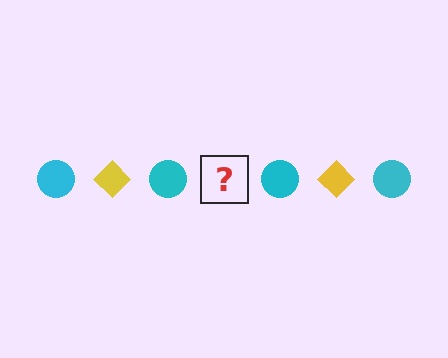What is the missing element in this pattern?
The missing element is a yellow diamond.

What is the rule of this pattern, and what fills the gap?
The rule is that the pattern alternates between cyan circle and yellow diamond. The gap should be filled with a yellow diamond.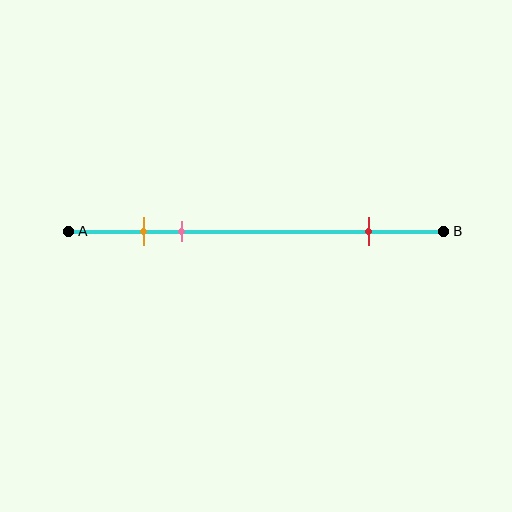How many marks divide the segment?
There are 3 marks dividing the segment.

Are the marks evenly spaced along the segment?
No, the marks are not evenly spaced.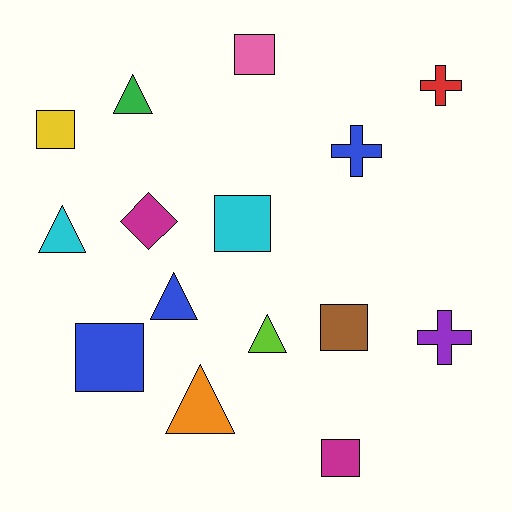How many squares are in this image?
There are 6 squares.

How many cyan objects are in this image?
There are 2 cyan objects.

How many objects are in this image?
There are 15 objects.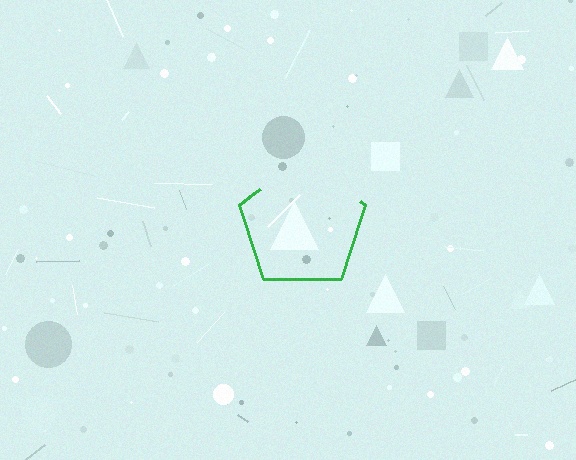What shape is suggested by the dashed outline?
The dashed outline suggests a pentagon.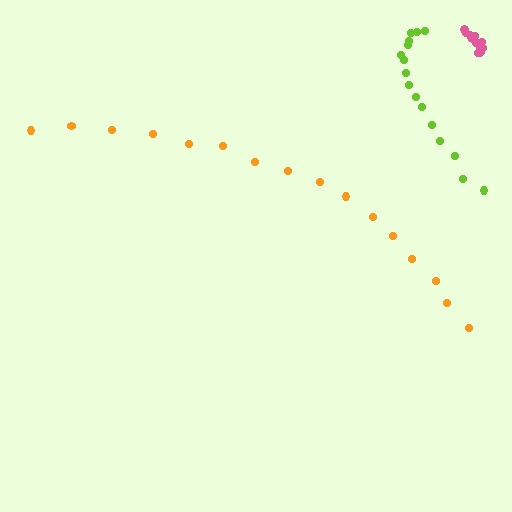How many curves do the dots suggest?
There are 3 distinct paths.